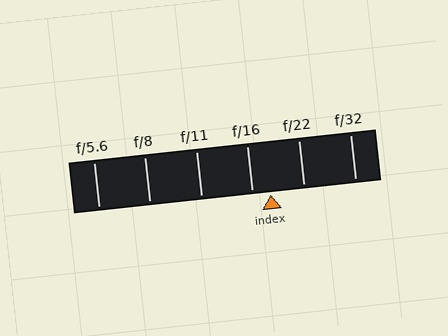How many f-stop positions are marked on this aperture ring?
There are 6 f-stop positions marked.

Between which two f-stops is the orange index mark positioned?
The index mark is between f/16 and f/22.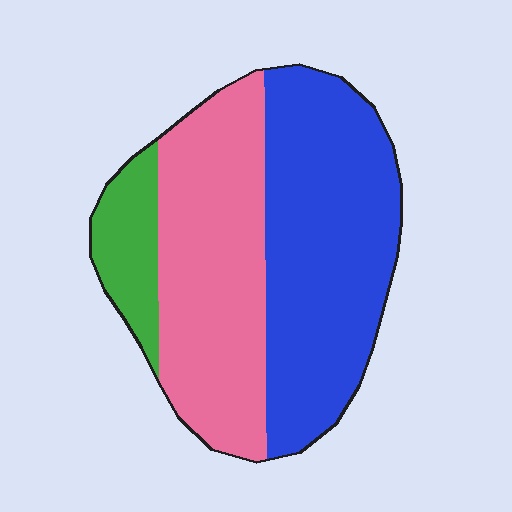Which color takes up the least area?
Green, at roughly 10%.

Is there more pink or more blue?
Blue.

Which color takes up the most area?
Blue, at roughly 50%.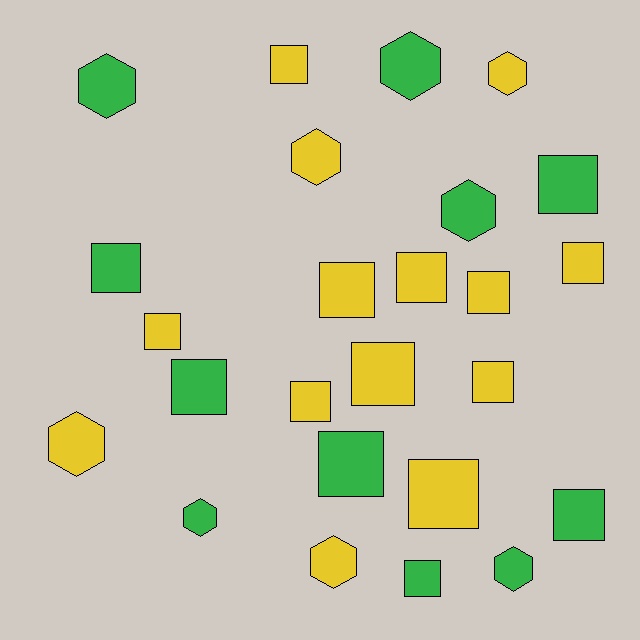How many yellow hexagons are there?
There are 4 yellow hexagons.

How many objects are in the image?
There are 25 objects.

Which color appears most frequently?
Yellow, with 14 objects.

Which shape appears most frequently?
Square, with 16 objects.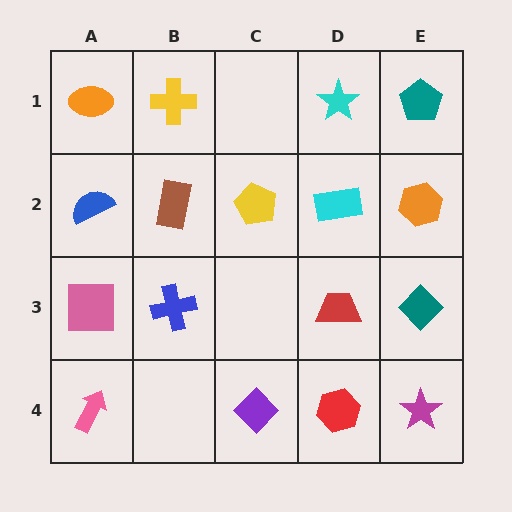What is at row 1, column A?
An orange ellipse.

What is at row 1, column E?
A teal pentagon.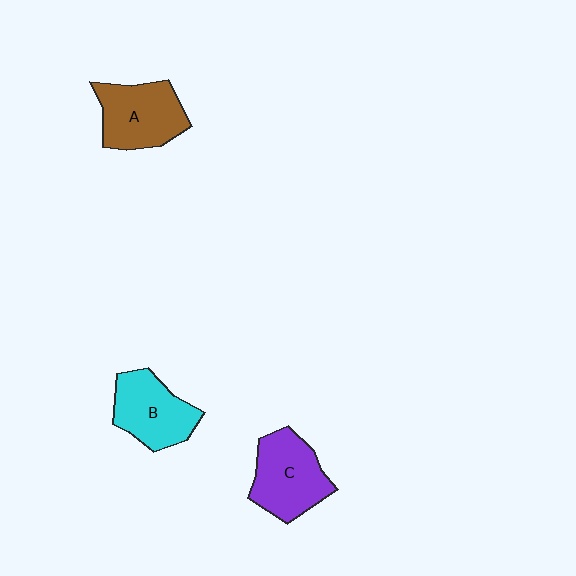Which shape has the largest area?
Shape C (purple).